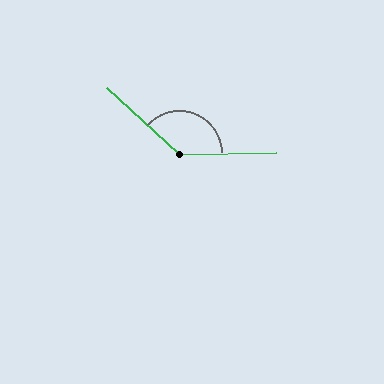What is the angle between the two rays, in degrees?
Approximately 136 degrees.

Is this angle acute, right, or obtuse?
It is obtuse.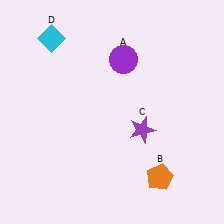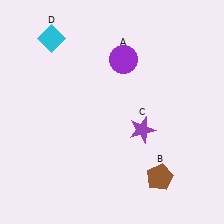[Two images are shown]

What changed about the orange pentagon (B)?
In Image 1, B is orange. In Image 2, it changed to brown.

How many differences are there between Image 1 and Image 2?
There is 1 difference between the two images.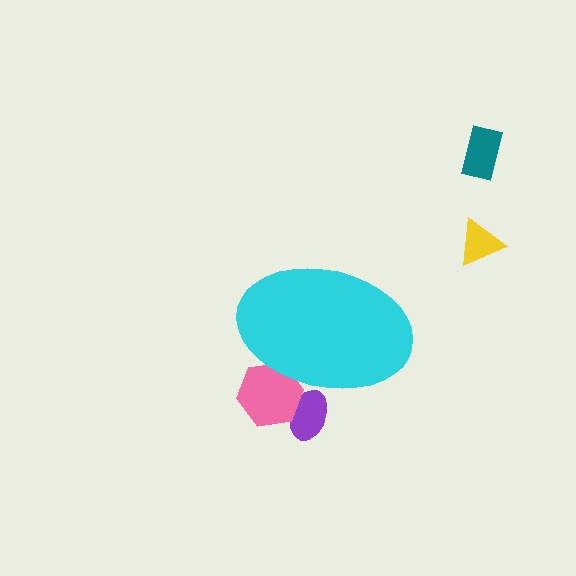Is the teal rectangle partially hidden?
No, the teal rectangle is fully visible.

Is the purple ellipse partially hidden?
Yes, the purple ellipse is partially hidden behind the cyan ellipse.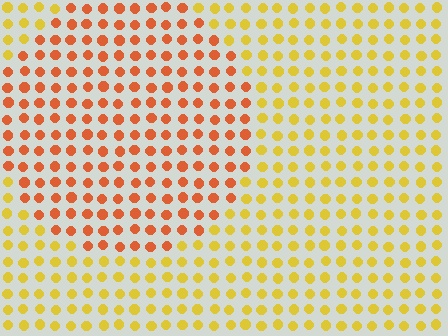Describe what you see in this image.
The image is filled with small yellow elements in a uniform arrangement. A circle-shaped region is visible where the elements are tinted to a slightly different hue, forming a subtle color boundary.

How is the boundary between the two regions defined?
The boundary is defined purely by a slight shift in hue (about 37 degrees). Spacing, size, and orientation are identical on both sides.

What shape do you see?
I see a circle.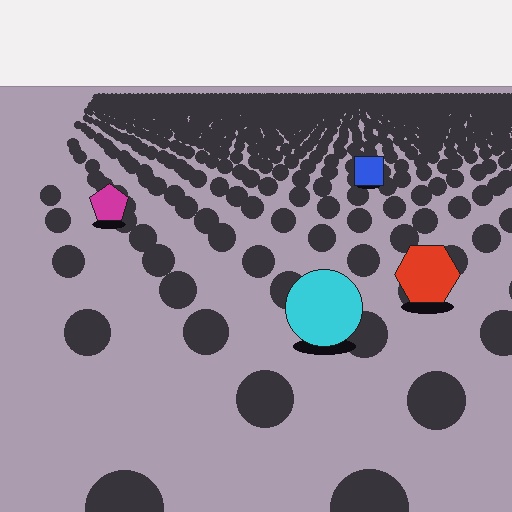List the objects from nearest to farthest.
From nearest to farthest: the cyan circle, the red hexagon, the magenta pentagon, the blue square.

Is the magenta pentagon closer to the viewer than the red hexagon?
No. The red hexagon is closer — you can tell from the texture gradient: the ground texture is coarser near it.